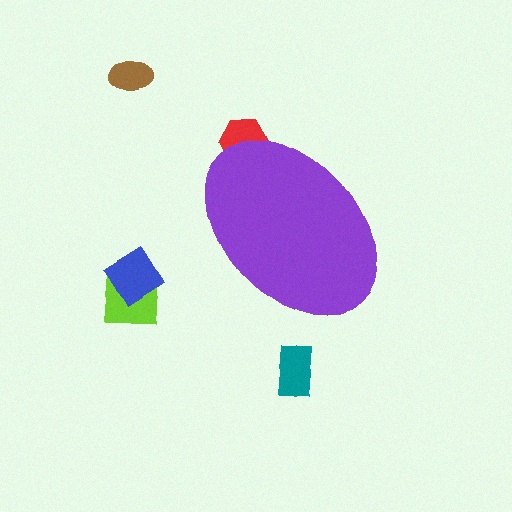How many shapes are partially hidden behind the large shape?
1 shape is partially hidden.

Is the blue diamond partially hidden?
No, the blue diamond is fully visible.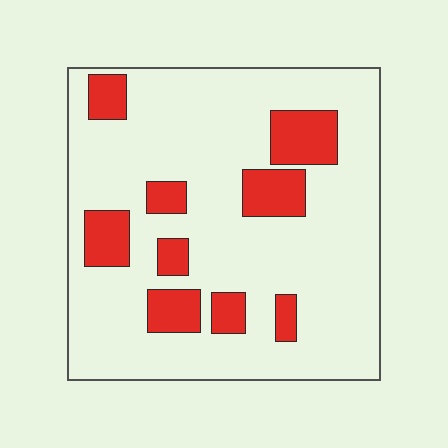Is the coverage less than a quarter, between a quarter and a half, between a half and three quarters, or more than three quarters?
Less than a quarter.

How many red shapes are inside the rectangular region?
9.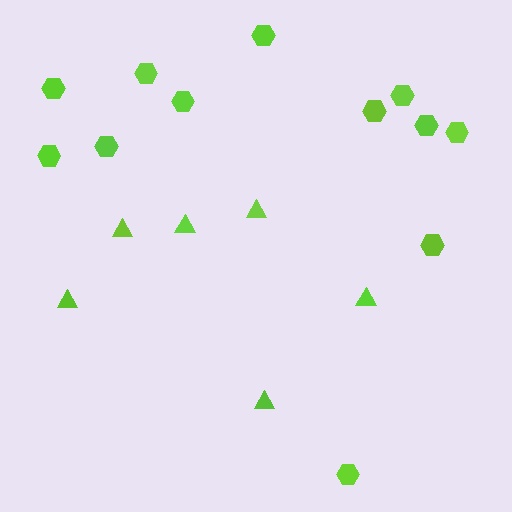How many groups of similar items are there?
There are 2 groups: one group of hexagons (12) and one group of triangles (6).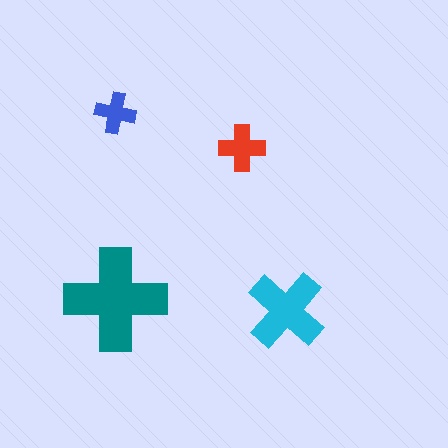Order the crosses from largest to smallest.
the teal one, the cyan one, the red one, the blue one.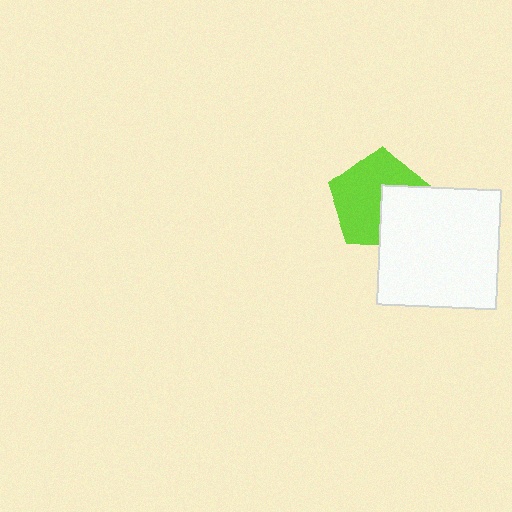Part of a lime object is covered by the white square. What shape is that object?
It is a pentagon.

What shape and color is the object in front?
The object in front is a white square.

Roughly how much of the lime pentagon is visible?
About half of it is visible (roughly 64%).